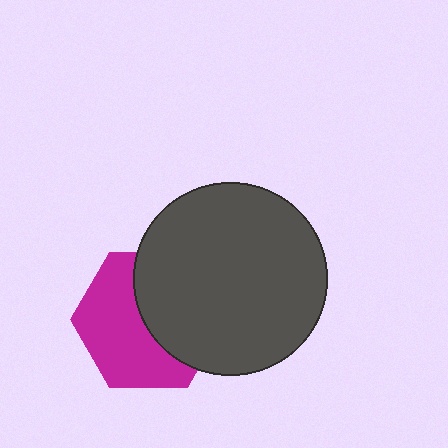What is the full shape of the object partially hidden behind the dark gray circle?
The partially hidden object is a magenta hexagon.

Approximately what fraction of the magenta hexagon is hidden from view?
Roughly 46% of the magenta hexagon is hidden behind the dark gray circle.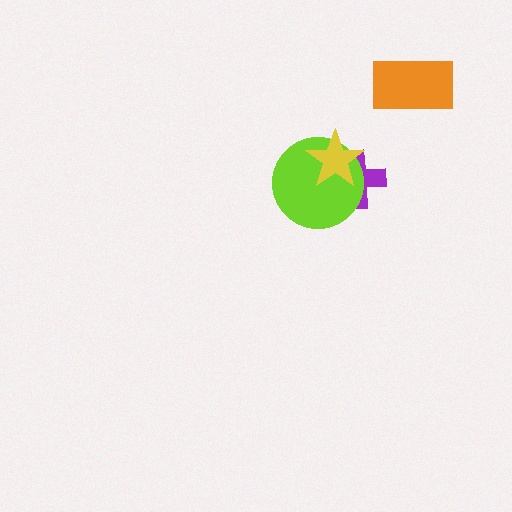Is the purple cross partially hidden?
Yes, it is partially covered by another shape.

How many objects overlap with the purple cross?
2 objects overlap with the purple cross.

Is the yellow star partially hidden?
No, no other shape covers it.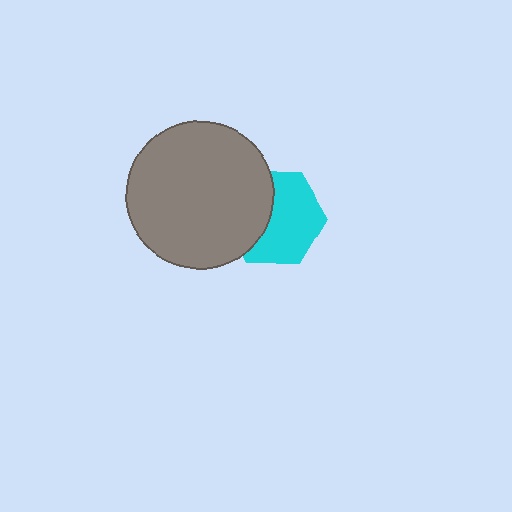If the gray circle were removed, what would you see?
You would see the complete cyan hexagon.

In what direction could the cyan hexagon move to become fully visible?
The cyan hexagon could move right. That would shift it out from behind the gray circle entirely.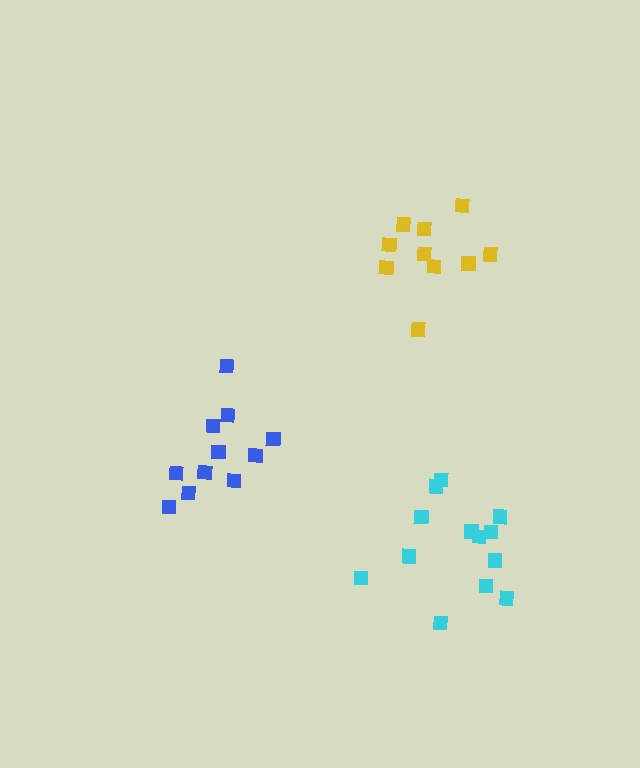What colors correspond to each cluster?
The clusters are colored: yellow, blue, cyan.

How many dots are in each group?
Group 1: 10 dots, Group 2: 11 dots, Group 3: 13 dots (34 total).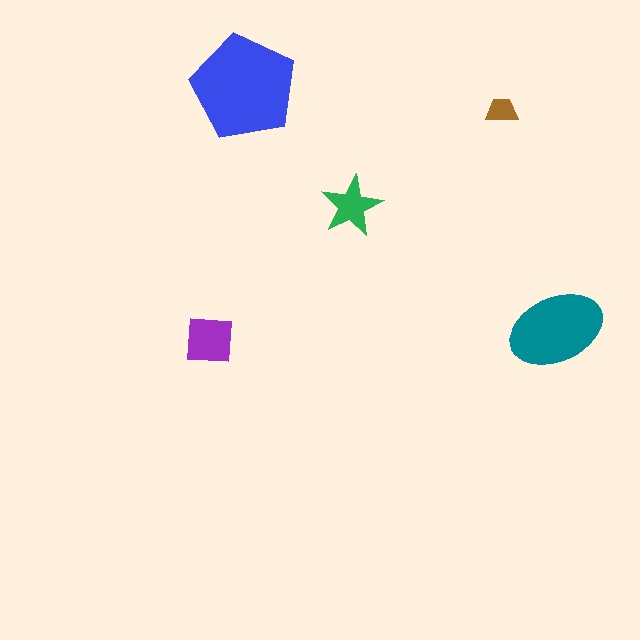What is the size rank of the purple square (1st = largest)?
3rd.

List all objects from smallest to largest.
The brown trapezoid, the green star, the purple square, the teal ellipse, the blue pentagon.